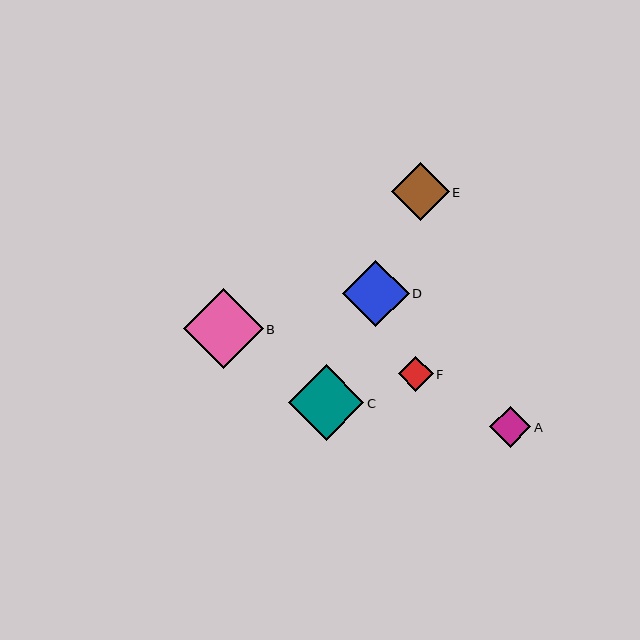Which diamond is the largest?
Diamond B is the largest with a size of approximately 80 pixels.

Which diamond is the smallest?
Diamond F is the smallest with a size of approximately 35 pixels.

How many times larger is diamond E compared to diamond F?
Diamond E is approximately 1.7 times the size of diamond F.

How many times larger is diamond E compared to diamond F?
Diamond E is approximately 1.7 times the size of diamond F.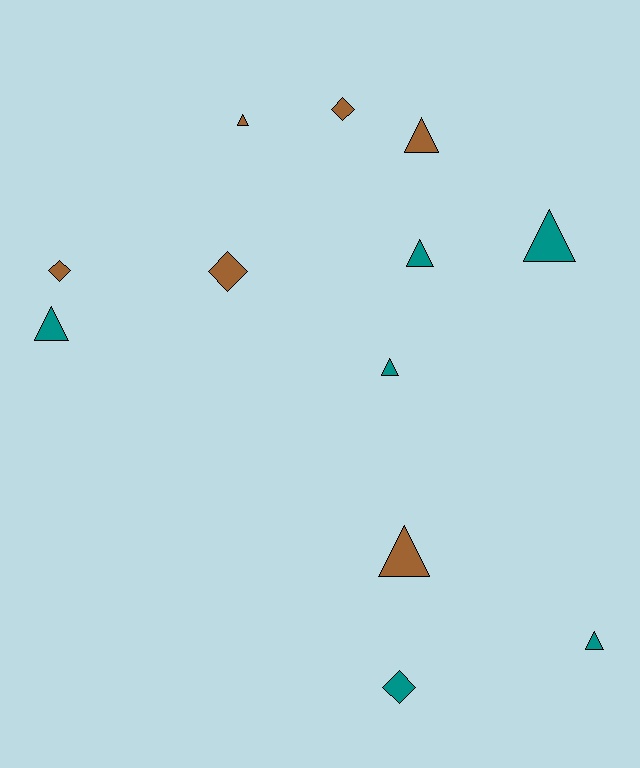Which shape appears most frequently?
Triangle, with 8 objects.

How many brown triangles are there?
There are 3 brown triangles.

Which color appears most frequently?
Brown, with 6 objects.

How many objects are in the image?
There are 12 objects.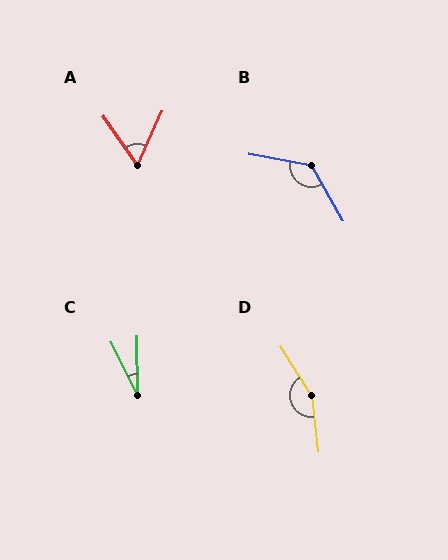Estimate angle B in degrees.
Approximately 130 degrees.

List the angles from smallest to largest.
C (26°), A (59°), B (130°), D (154°).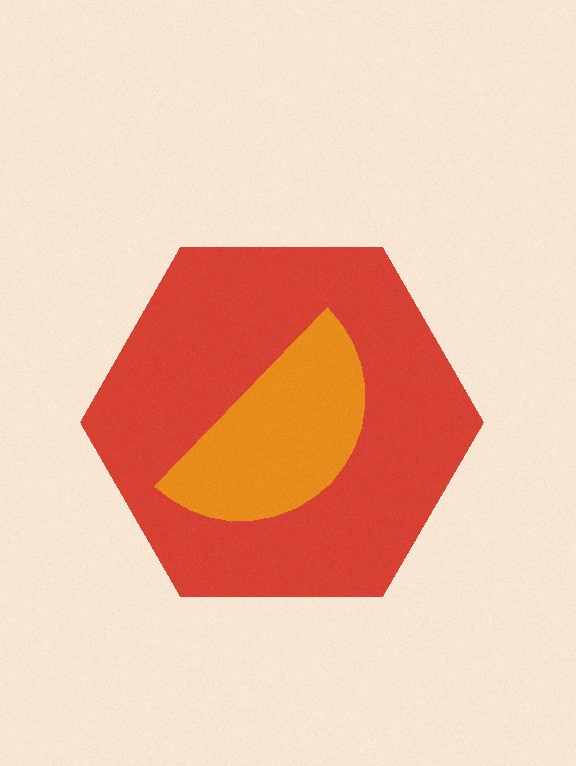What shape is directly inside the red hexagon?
The orange semicircle.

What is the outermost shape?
The red hexagon.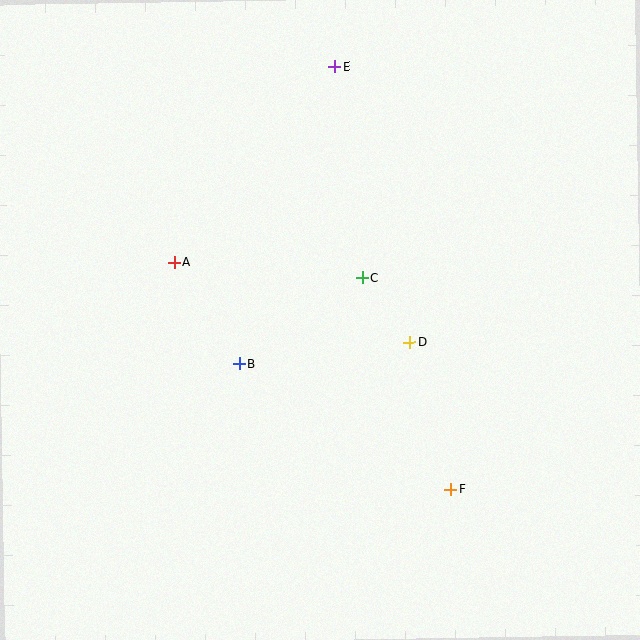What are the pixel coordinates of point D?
Point D is at (410, 342).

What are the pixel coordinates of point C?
Point C is at (363, 278).